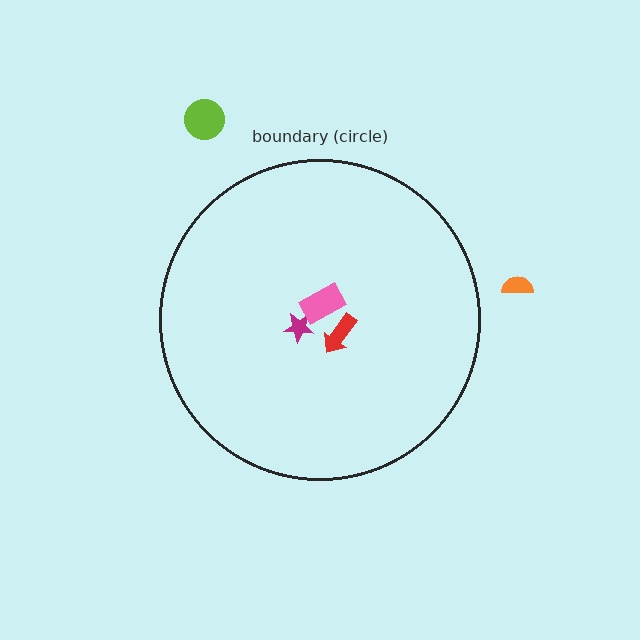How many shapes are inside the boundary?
3 inside, 2 outside.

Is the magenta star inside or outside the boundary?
Inside.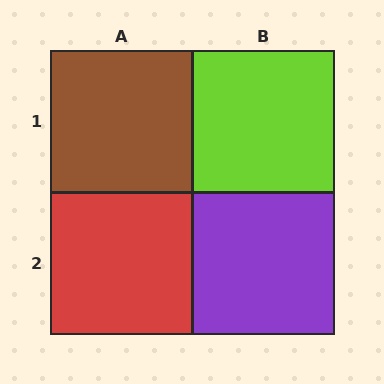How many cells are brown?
1 cell is brown.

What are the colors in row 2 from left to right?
Red, purple.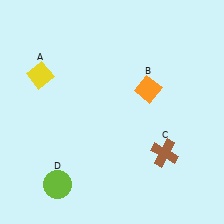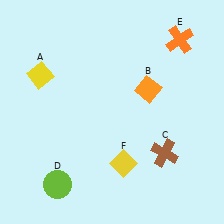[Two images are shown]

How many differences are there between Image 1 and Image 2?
There are 2 differences between the two images.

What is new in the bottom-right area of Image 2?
A yellow diamond (F) was added in the bottom-right area of Image 2.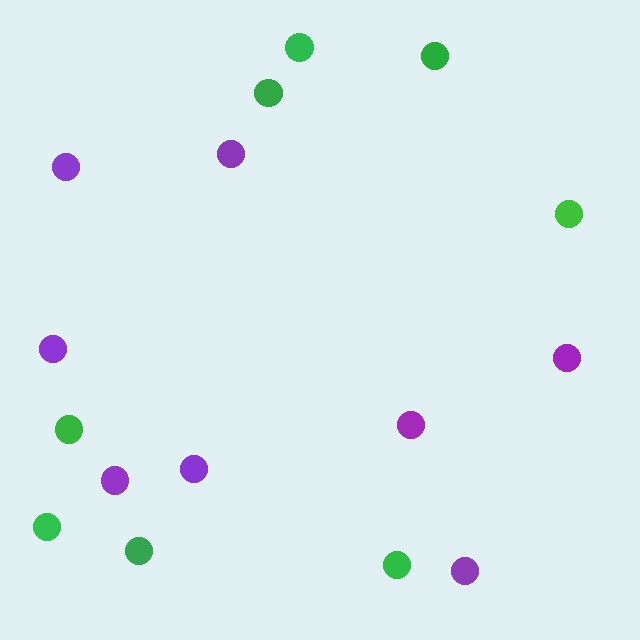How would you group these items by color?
There are 2 groups: one group of purple circles (8) and one group of green circles (8).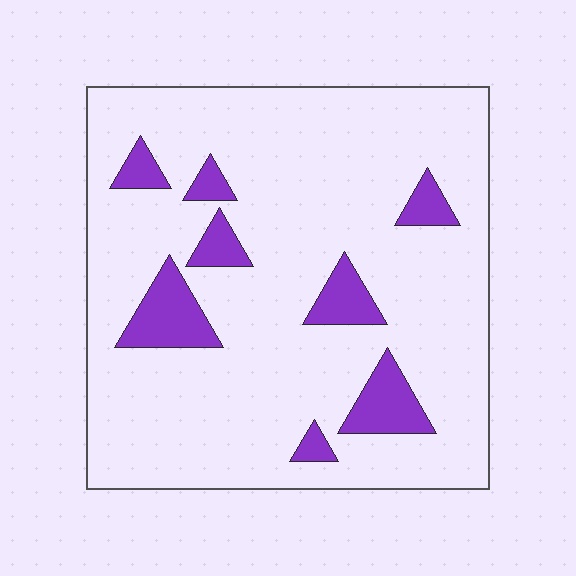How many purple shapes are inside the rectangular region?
8.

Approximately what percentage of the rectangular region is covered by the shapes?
Approximately 15%.